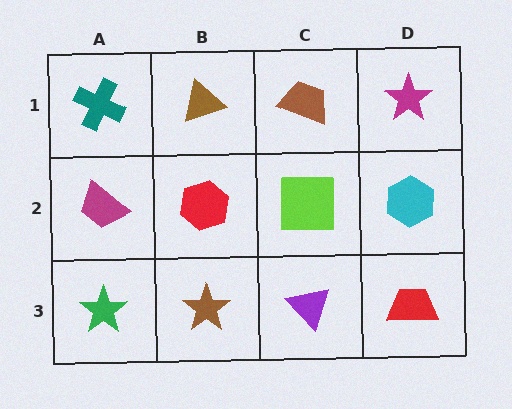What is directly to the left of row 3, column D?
A purple triangle.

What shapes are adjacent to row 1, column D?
A cyan hexagon (row 2, column D), a brown trapezoid (row 1, column C).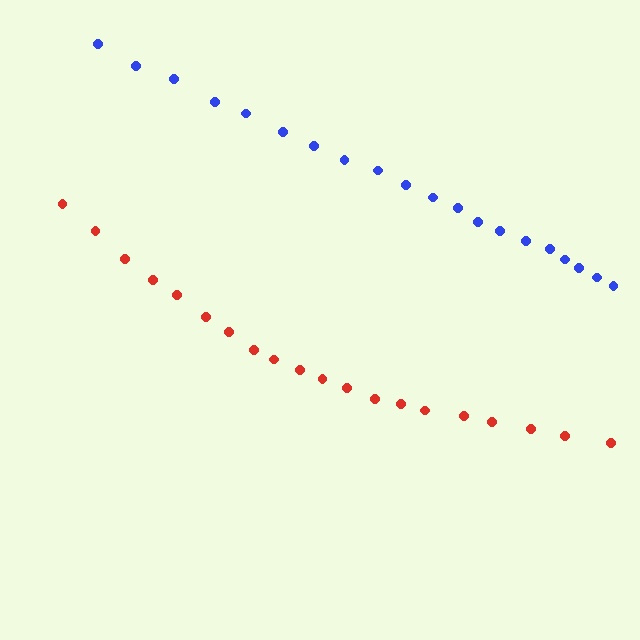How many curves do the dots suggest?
There are 2 distinct paths.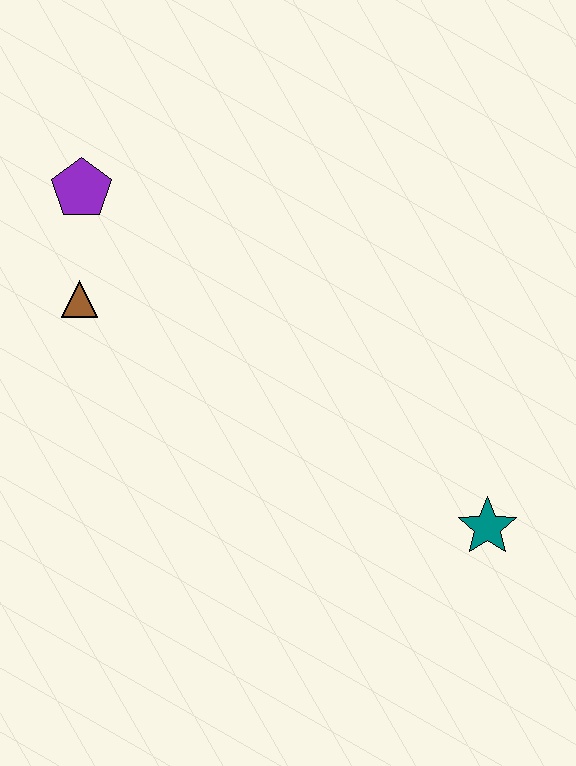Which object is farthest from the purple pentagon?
The teal star is farthest from the purple pentagon.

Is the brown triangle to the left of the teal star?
Yes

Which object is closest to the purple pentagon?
The brown triangle is closest to the purple pentagon.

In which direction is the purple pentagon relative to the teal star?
The purple pentagon is to the left of the teal star.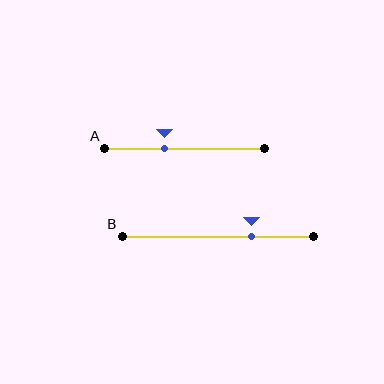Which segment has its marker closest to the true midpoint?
Segment A has its marker closest to the true midpoint.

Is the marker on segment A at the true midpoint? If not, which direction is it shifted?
No, the marker on segment A is shifted to the left by about 13% of the segment length.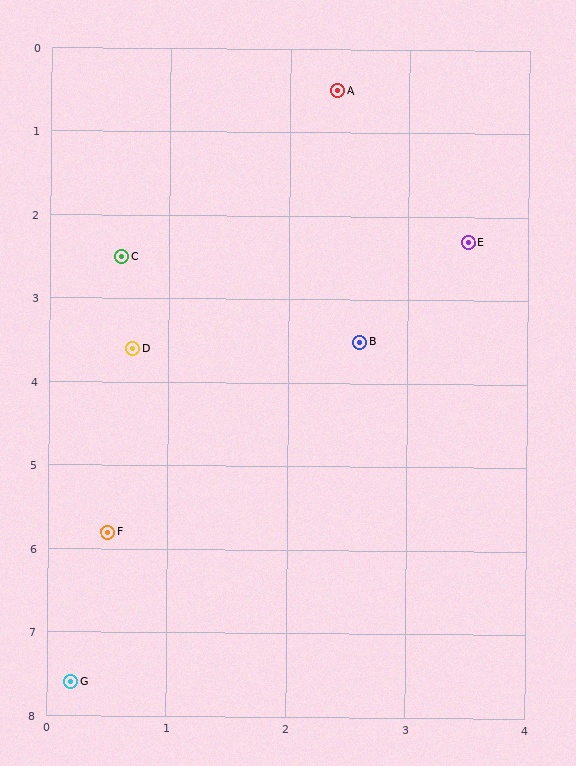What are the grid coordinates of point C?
Point C is at approximately (0.6, 2.5).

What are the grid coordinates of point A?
Point A is at approximately (2.4, 0.5).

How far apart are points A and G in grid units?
Points A and G are about 7.4 grid units apart.